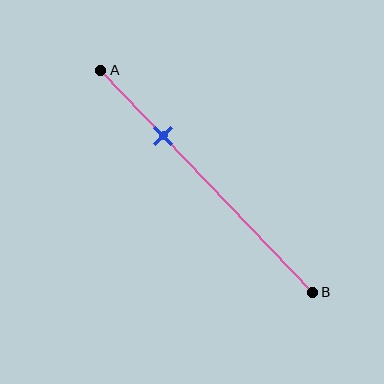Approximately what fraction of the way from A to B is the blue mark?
The blue mark is approximately 30% of the way from A to B.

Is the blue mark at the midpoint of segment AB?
No, the mark is at about 30% from A, not at the 50% midpoint.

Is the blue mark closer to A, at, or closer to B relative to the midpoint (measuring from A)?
The blue mark is closer to point A than the midpoint of segment AB.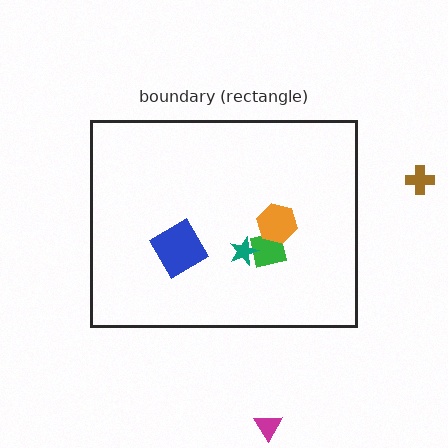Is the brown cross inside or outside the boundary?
Outside.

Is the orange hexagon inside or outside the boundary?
Inside.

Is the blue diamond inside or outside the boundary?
Inside.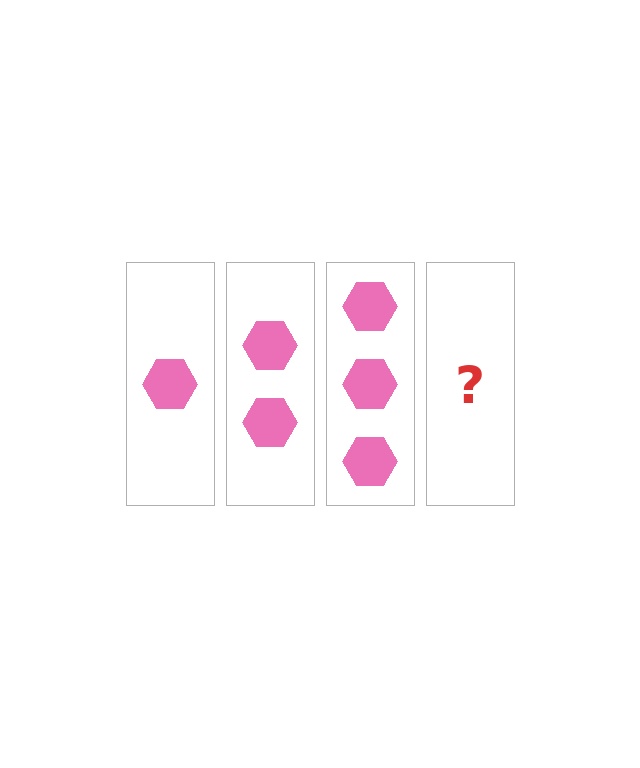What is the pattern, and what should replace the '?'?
The pattern is that each step adds one more hexagon. The '?' should be 4 hexagons.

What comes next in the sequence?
The next element should be 4 hexagons.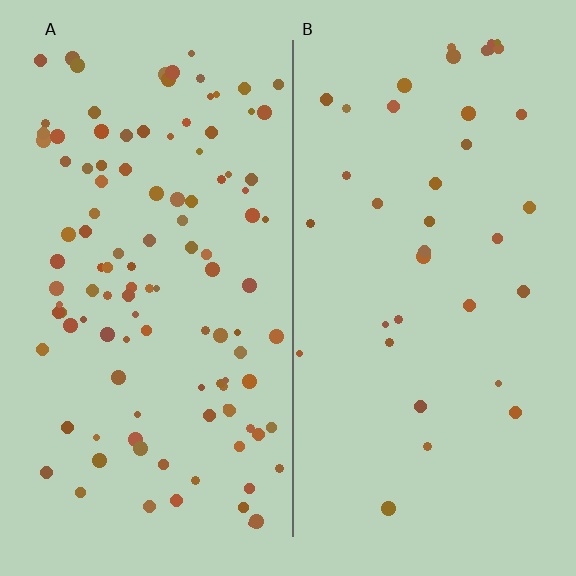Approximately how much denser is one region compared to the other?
Approximately 3.0× — region A over region B.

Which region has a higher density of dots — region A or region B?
A (the left).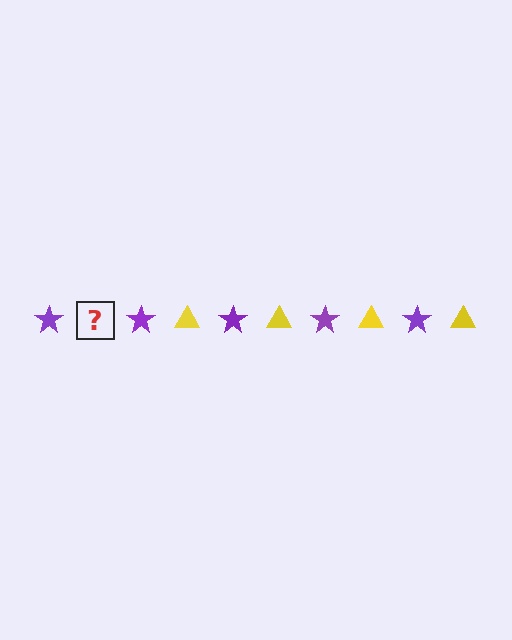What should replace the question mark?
The question mark should be replaced with a yellow triangle.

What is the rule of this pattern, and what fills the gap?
The rule is that the pattern alternates between purple star and yellow triangle. The gap should be filled with a yellow triangle.